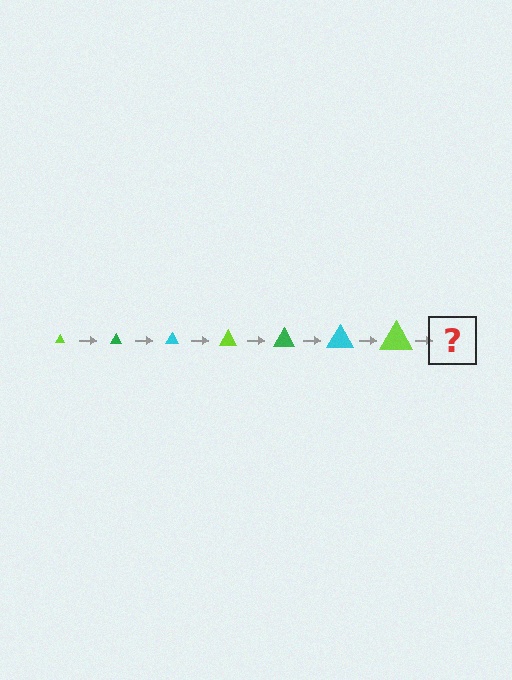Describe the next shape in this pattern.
It should be a green triangle, larger than the previous one.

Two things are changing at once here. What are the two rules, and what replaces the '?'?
The two rules are that the triangle grows larger each step and the color cycles through lime, green, and cyan. The '?' should be a green triangle, larger than the previous one.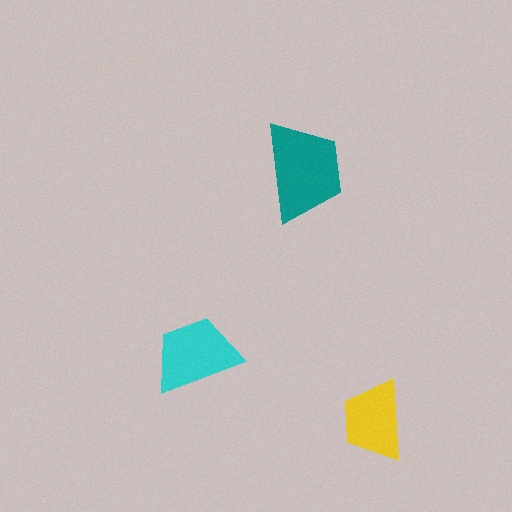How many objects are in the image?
There are 3 objects in the image.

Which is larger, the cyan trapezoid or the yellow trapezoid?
The cyan one.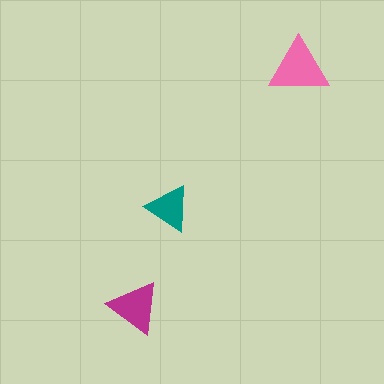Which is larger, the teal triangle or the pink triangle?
The pink one.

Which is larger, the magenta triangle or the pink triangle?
The pink one.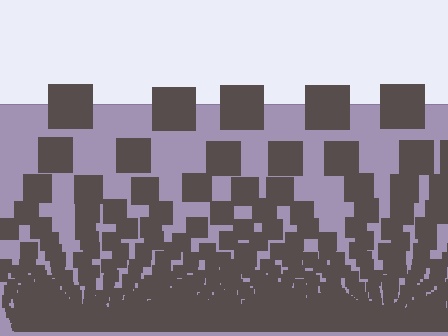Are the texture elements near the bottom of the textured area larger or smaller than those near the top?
Smaller. The gradient is inverted — elements near the bottom are smaller and denser.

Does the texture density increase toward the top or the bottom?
Density increases toward the bottom.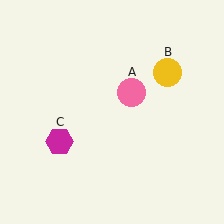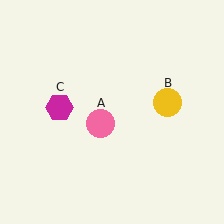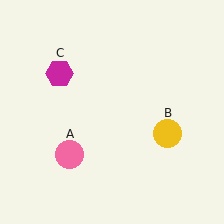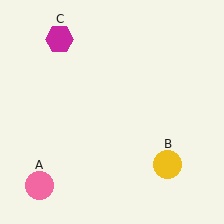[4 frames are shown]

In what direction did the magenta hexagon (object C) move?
The magenta hexagon (object C) moved up.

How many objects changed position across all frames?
3 objects changed position: pink circle (object A), yellow circle (object B), magenta hexagon (object C).